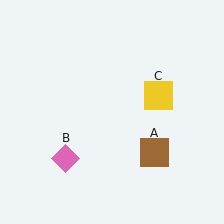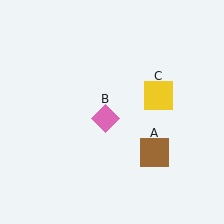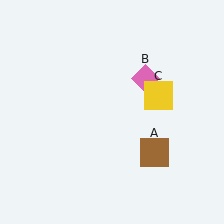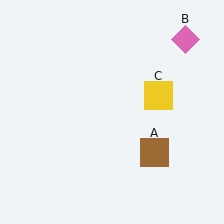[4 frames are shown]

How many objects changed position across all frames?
1 object changed position: pink diamond (object B).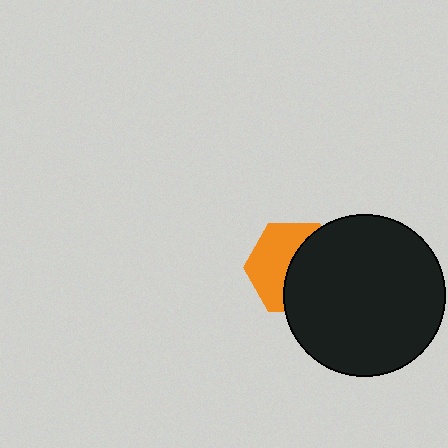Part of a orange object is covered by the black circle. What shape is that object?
It is a hexagon.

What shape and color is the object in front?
The object in front is a black circle.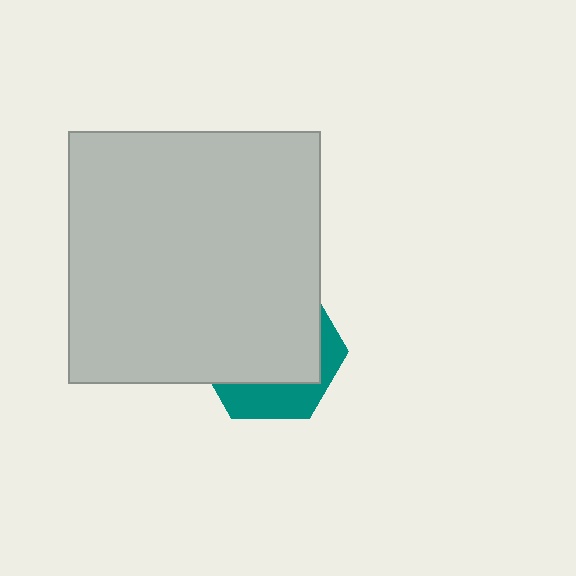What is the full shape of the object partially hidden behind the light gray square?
The partially hidden object is a teal hexagon.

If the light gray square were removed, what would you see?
You would see the complete teal hexagon.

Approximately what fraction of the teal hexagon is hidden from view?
Roughly 70% of the teal hexagon is hidden behind the light gray square.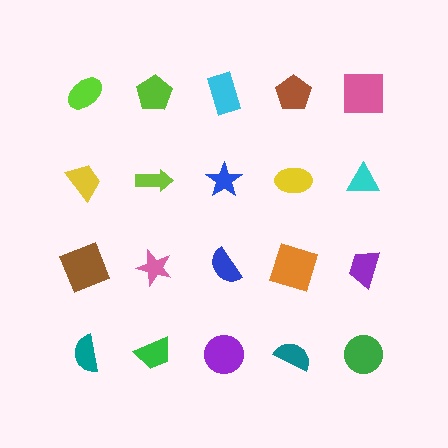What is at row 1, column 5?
A pink square.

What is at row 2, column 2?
A lime arrow.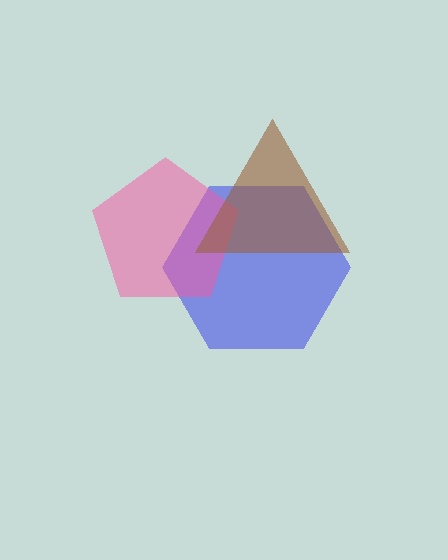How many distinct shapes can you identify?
There are 3 distinct shapes: a blue hexagon, a pink pentagon, a brown triangle.